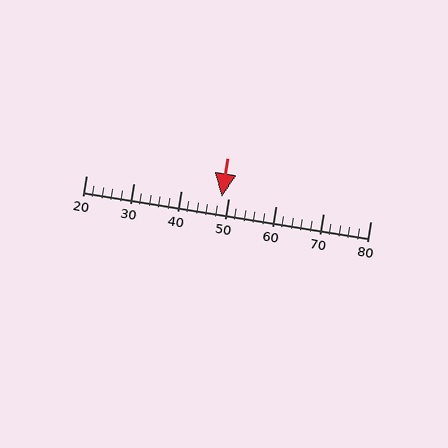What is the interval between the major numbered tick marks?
The major tick marks are spaced 10 units apart.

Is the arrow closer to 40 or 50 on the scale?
The arrow is closer to 50.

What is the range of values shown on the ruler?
The ruler shows values from 20 to 80.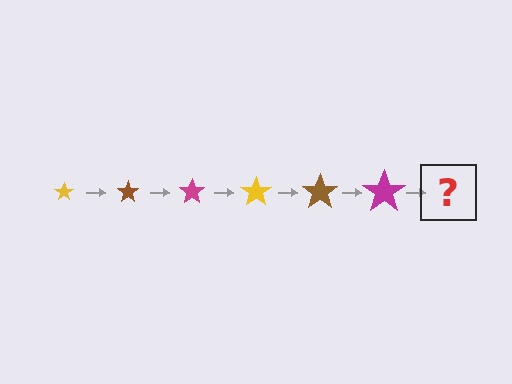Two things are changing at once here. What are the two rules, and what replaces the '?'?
The two rules are that the star grows larger each step and the color cycles through yellow, brown, and magenta. The '?' should be a yellow star, larger than the previous one.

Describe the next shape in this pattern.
It should be a yellow star, larger than the previous one.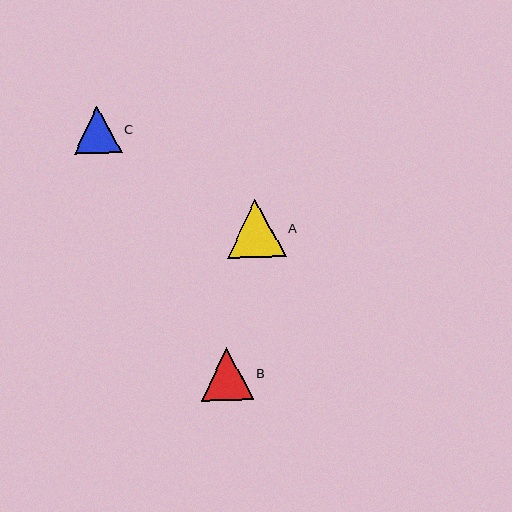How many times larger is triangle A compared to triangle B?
Triangle A is approximately 1.1 times the size of triangle B.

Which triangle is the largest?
Triangle A is the largest with a size of approximately 58 pixels.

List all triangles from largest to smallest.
From largest to smallest: A, B, C.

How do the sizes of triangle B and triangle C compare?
Triangle B and triangle C are approximately the same size.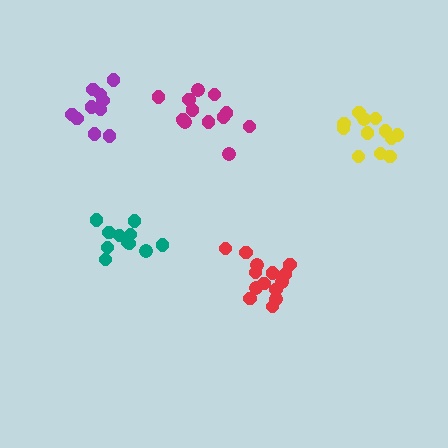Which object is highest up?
The purple cluster is topmost.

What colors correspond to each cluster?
The clusters are colored: magenta, teal, purple, yellow, red.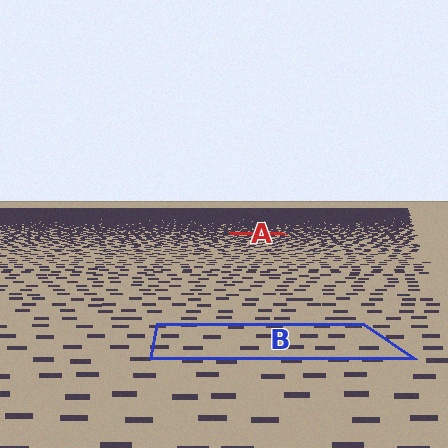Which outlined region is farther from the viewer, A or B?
Region A is farther from the viewer — the texture elements inside it appear smaller and more densely packed.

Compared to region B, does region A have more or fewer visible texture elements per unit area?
Region A has more texture elements per unit area — they are packed more densely because it is farther away.